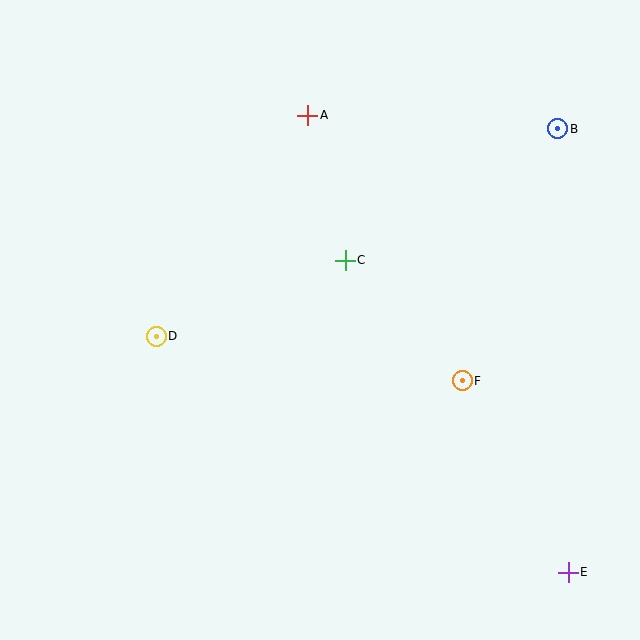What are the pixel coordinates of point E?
Point E is at (568, 572).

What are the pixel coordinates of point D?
Point D is at (156, 336).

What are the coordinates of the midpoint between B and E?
The midpoint between B and E is at (563, 351).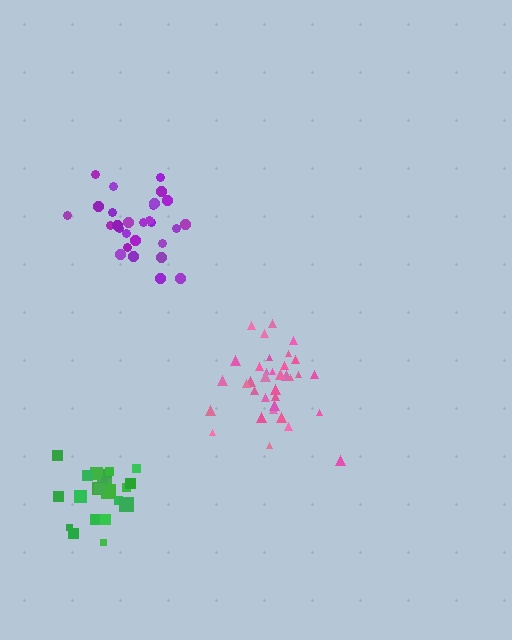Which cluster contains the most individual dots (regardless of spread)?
Pink (35).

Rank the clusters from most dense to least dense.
green, pink, purple.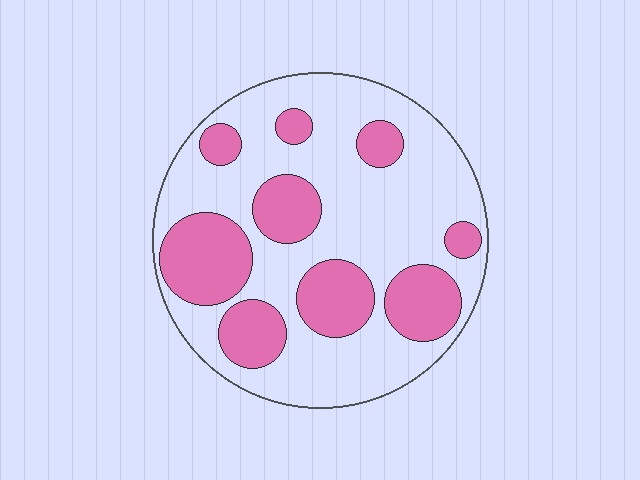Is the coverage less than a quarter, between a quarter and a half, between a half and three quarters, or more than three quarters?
Between a quarter and a half.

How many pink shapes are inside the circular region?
9.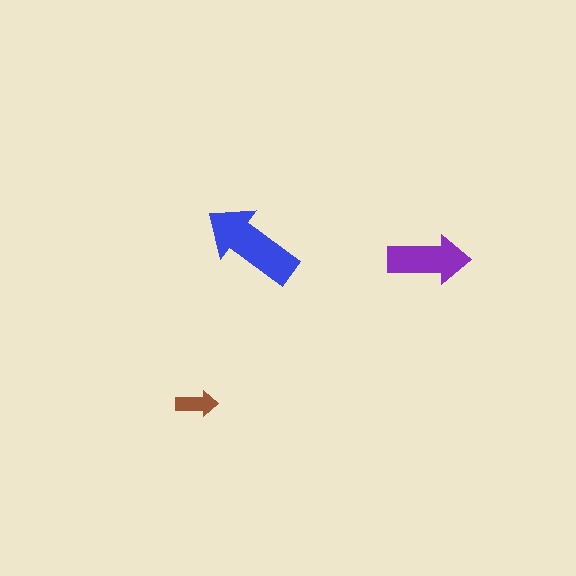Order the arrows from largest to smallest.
the blue one, the purple one, the brown one.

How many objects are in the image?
There are 3 objects in the image.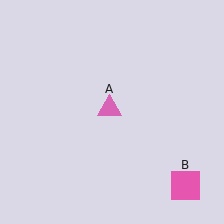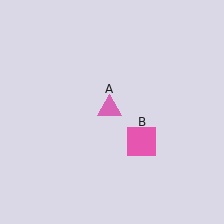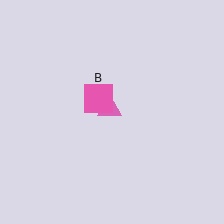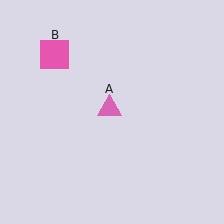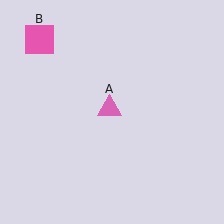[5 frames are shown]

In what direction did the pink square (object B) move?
The pink square (object B) moved up and to the left.